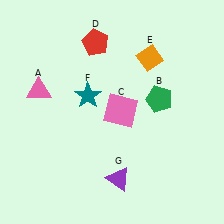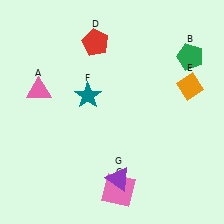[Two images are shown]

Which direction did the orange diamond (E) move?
The orange diamond (E) moved right.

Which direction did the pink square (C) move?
The pink square (C) moved down.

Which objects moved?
The objects that moved are: the green pentagon (B), the pink square (C), the orange diamond (E).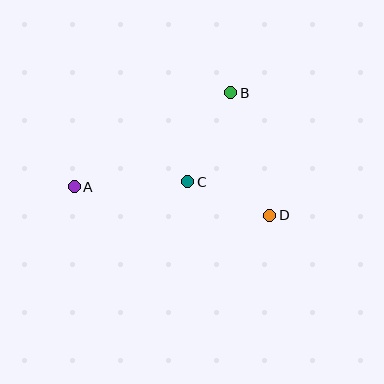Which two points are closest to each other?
Points C and D are closest to each other.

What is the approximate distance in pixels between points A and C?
The distance between A and C is approximately 114 pixels.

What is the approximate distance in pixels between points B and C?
The distance between B and C is approximately 99 pixels.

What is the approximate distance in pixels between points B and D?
The distance between B and D is approximately 129 pixels.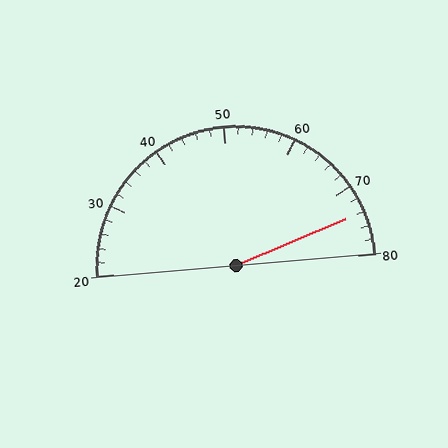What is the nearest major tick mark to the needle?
The nearest major tick mark is 70.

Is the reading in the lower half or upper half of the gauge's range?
The reading is in the upper half of the range (20 to 80).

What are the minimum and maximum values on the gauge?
The gauge ranges from 20 to 80.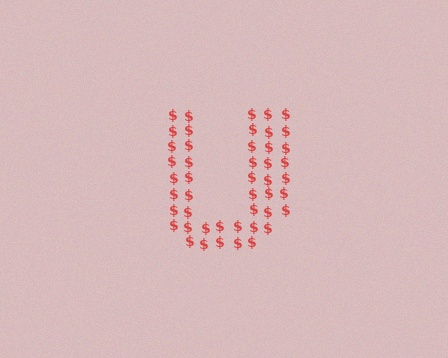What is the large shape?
The large shape is the letter U.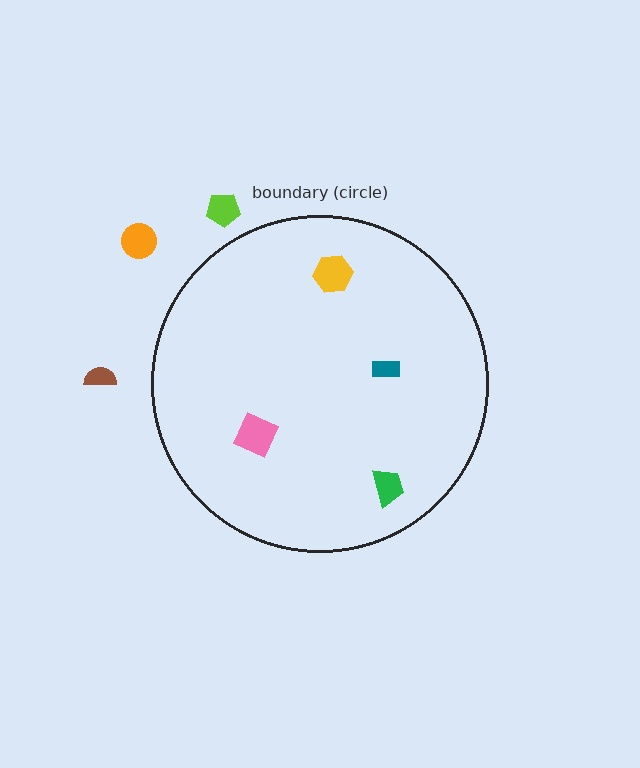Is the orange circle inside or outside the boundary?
Outside.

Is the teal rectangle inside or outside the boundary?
Inside.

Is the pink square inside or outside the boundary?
Inside.